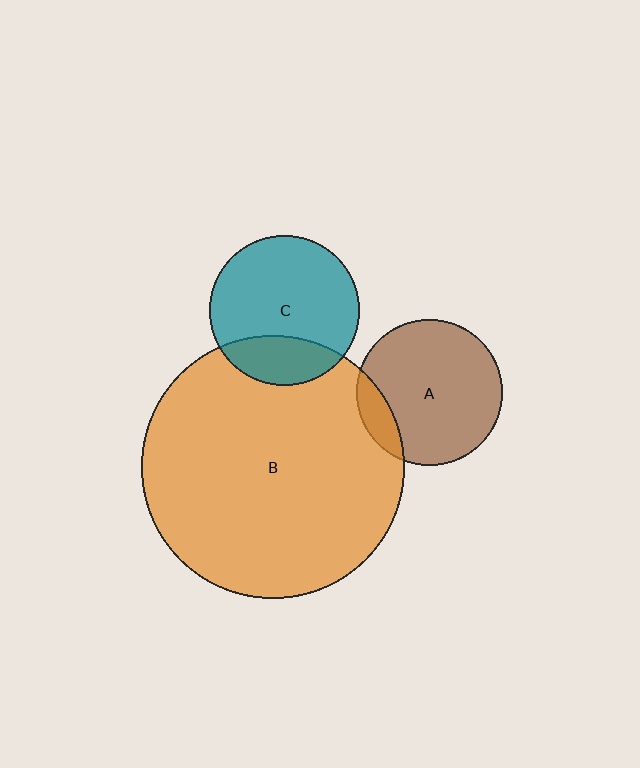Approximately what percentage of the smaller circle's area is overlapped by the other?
Approximately 25%.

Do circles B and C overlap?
Yes.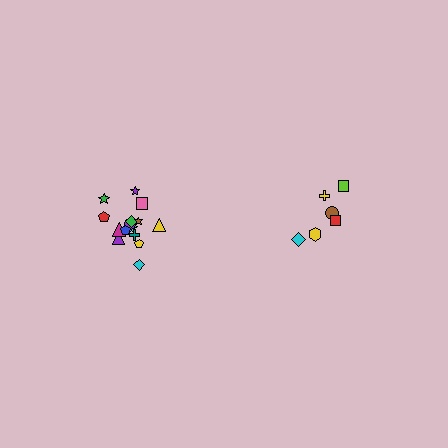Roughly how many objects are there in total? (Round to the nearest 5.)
Roughly 20 objects in total.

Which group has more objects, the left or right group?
The left group.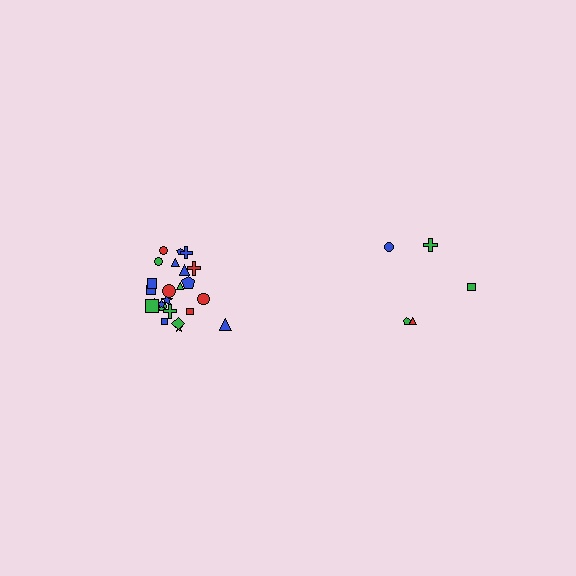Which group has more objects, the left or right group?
The left group.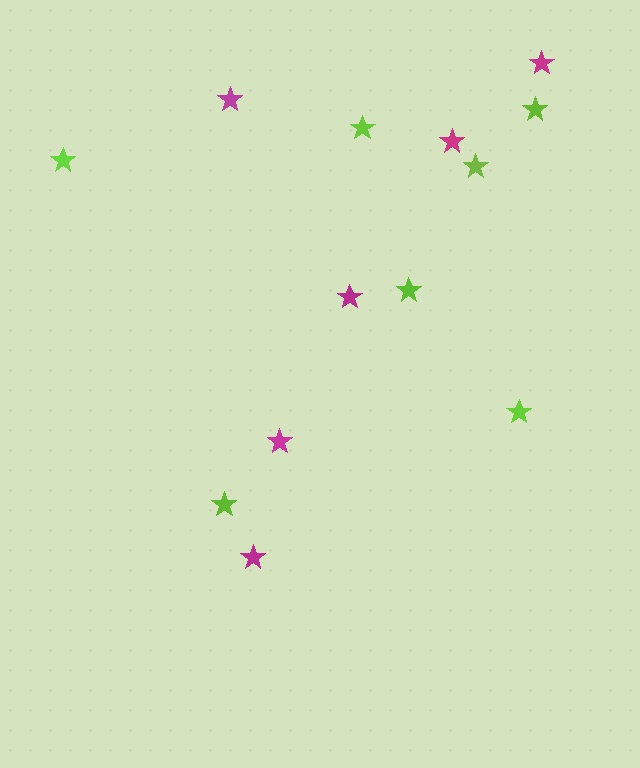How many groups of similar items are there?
There are 2 groups: one group of lime stars (7) and one group of magenta stars (6).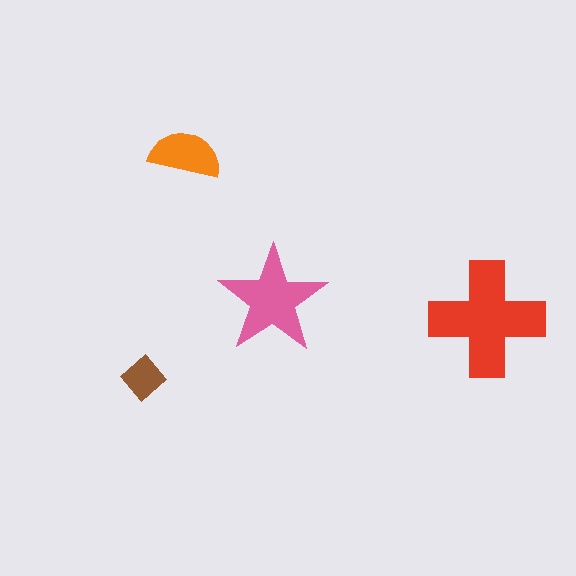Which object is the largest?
The red cross.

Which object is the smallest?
The brown diamond.